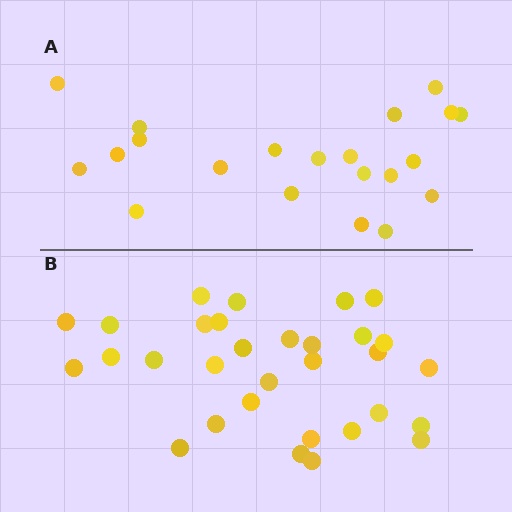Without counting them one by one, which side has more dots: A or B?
Region B (the bottom region) has more dots.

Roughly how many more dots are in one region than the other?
Region B has roughly 10 or so more dots than region A.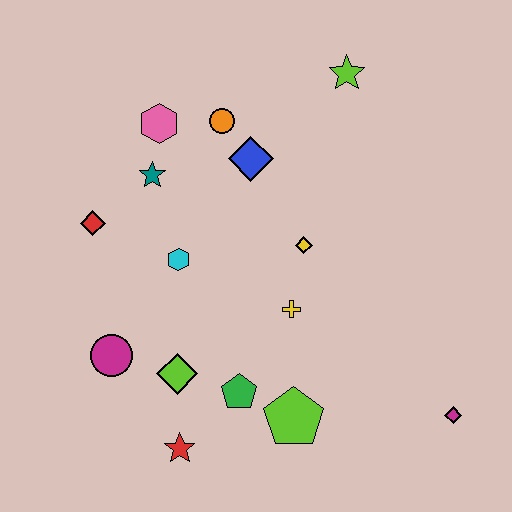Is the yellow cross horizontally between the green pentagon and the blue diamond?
No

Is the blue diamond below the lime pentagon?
No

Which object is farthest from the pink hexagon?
The magenta diamond is farthest from the pink hexagon.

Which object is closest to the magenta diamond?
The lime pentagon is closest to the magenta diamond.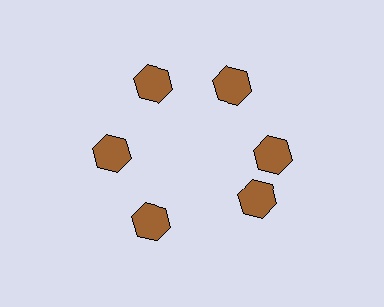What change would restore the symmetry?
The symmetry would be restored by rotating it back into even spacing with its neighbors so that all 6 hexagons sit at equal angles and equal distance from the center.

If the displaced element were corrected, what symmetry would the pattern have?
It would have 6-fold rotational symmetry — the pattern would map onto itself every 60 degrees.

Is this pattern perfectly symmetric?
No. The 6 brown hexagons are arranged in a ring, but one element near the 5 o'clock position is rotated out of alignment along the ring, breaking the 6-fold rotational symmetry.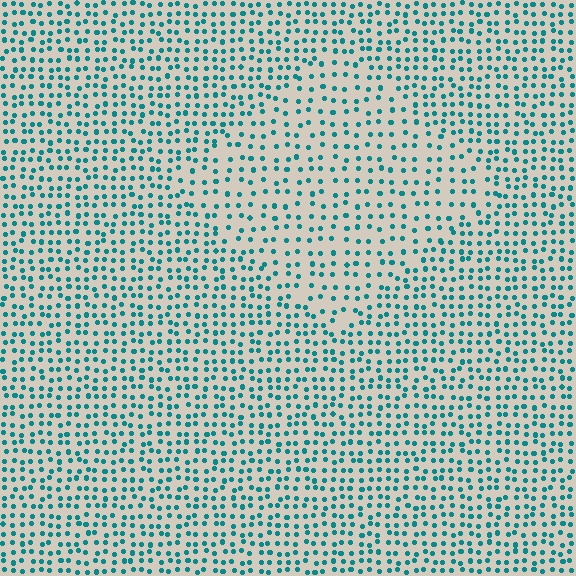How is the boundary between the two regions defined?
The boundary is defined by a change in element density (approximately 1.6x ratio). All elements are the same color, size, and shape.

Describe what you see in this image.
The image contains small teal elements arranged at two different densities. A diamond-shaped region is visible where the elements are less densely packed than the surrounding area.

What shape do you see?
I see a diamond.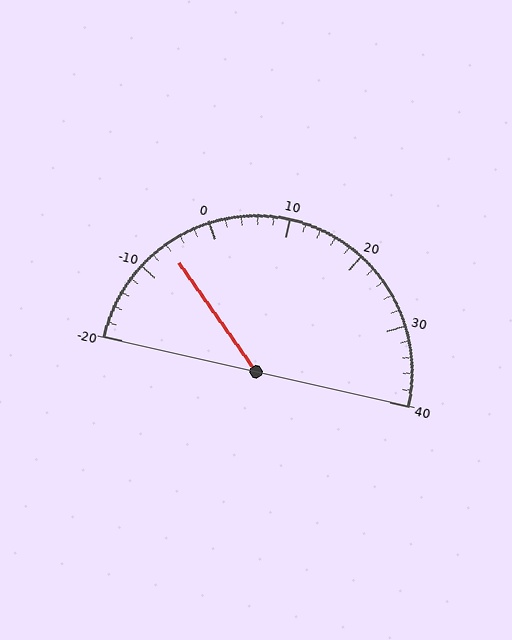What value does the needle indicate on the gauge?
The needle indicates approximately -6.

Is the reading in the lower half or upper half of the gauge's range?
The reading is in the lower half of the range (-20 to 40).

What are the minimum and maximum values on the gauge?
The gauge ranges from -20 to 40.